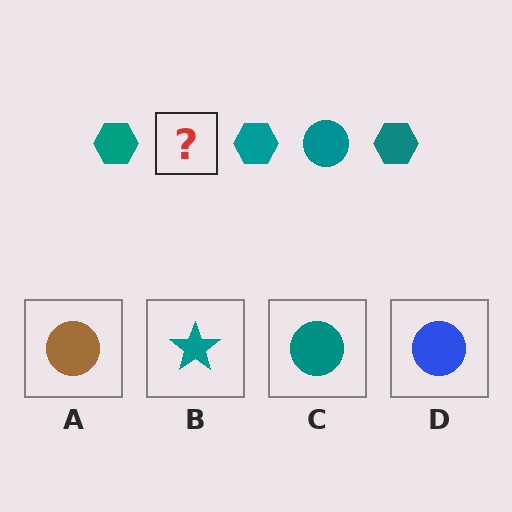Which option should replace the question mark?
Option C.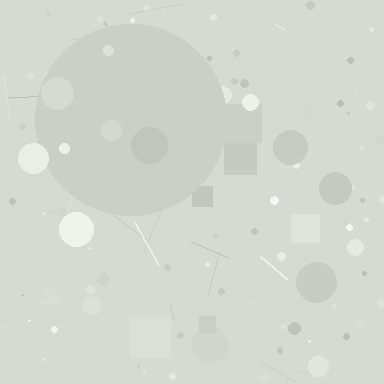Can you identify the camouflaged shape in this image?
The camouflaged shape is a circle.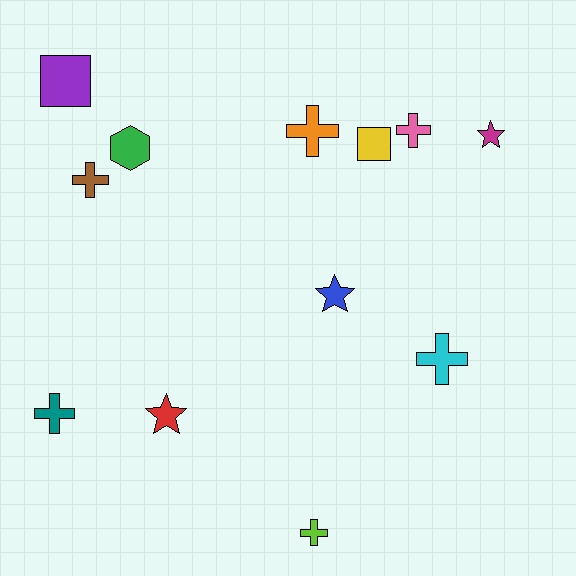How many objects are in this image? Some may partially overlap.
There are 12 objects.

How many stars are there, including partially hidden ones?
There are 3 stars.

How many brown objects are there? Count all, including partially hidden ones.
There is 1 brown object.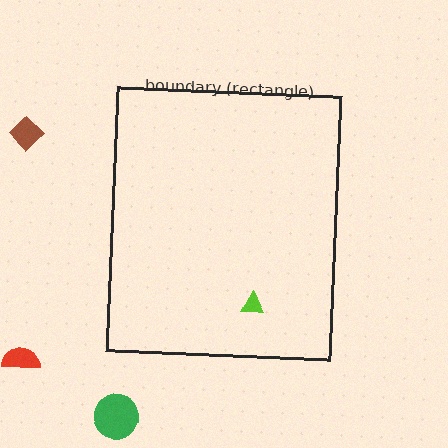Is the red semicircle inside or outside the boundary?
Outside.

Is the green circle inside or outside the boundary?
Outside.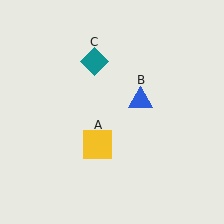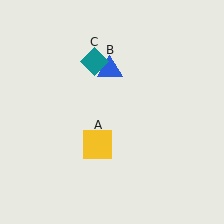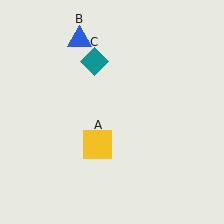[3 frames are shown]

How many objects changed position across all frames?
1 object changed position: blue triangle (object B).